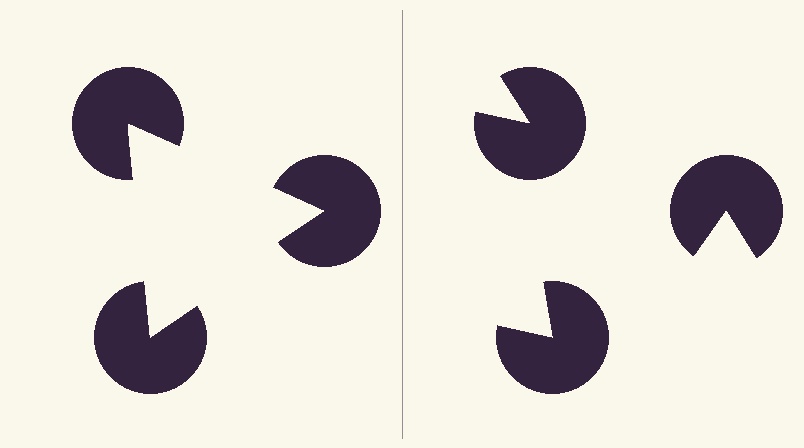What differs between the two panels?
The pac-man discs are positioned identically on both sides; only the wedge orientations differ. On the left they align to a triangle; on the right they are misaligned.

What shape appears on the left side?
An illusory triangle.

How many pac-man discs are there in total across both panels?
6 — 3 on each side.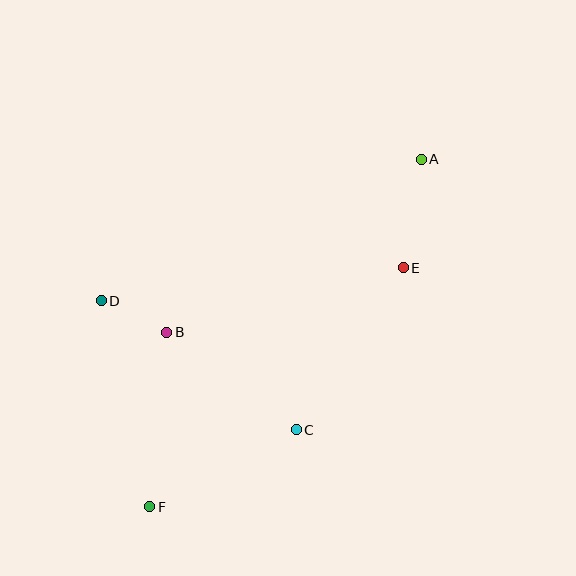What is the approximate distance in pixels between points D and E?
The distance between D and E is approximately 304 pixels.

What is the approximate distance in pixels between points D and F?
The distance between D and F is approximately 211 pixels.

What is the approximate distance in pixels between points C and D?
The distance between C and D is approximately 234 pixels.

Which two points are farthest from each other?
Points A and F are farthest from each other.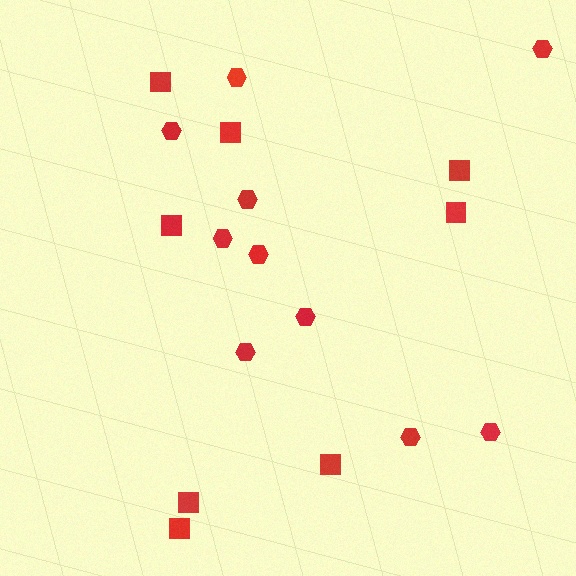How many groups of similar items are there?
There are 2 groups: one group of hexagons (10) and one group of squares (8).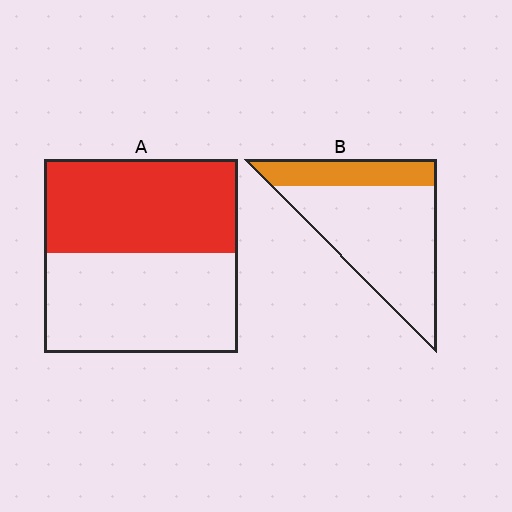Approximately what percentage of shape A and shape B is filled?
A is approximately 50% and B is approximately 25%.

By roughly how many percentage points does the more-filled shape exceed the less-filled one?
By roughly 25 percentage points (A over B).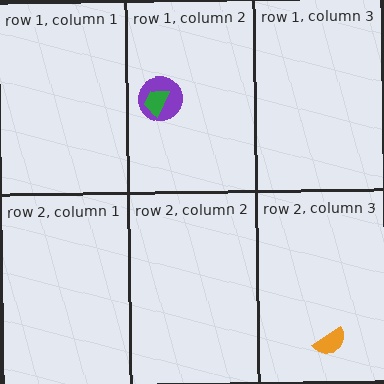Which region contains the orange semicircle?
The row 2, column 3 region.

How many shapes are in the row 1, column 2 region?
2.